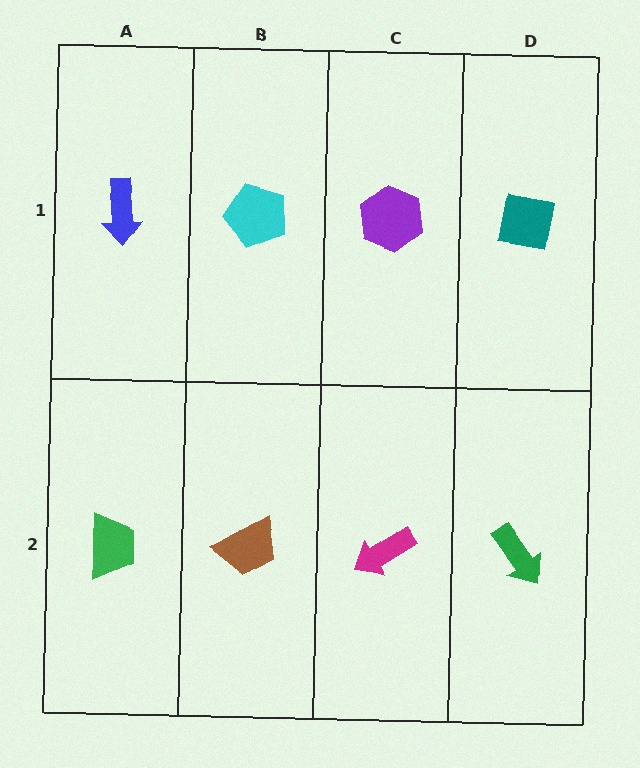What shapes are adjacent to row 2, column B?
A cyan pentagon (row 1, column B), a green trapezoid (row 2, column A), a magenta arrow (row 2, column C).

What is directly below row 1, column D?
A green arrow.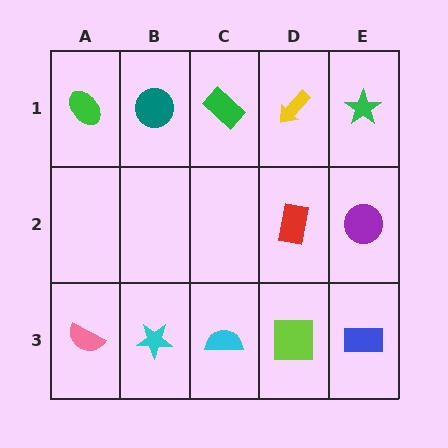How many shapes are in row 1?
5 shapes.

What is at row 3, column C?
A cyan semicircle.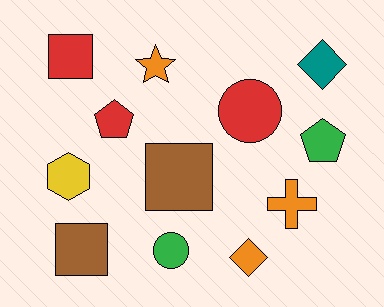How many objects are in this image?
There are 12 objects.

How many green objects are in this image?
There are 2 green objects.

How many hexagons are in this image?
There is 1 hexagon.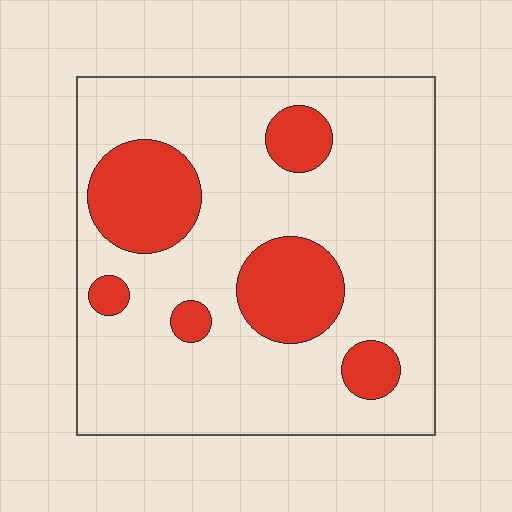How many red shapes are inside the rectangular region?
6.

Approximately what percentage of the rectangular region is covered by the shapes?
Approximately 20%.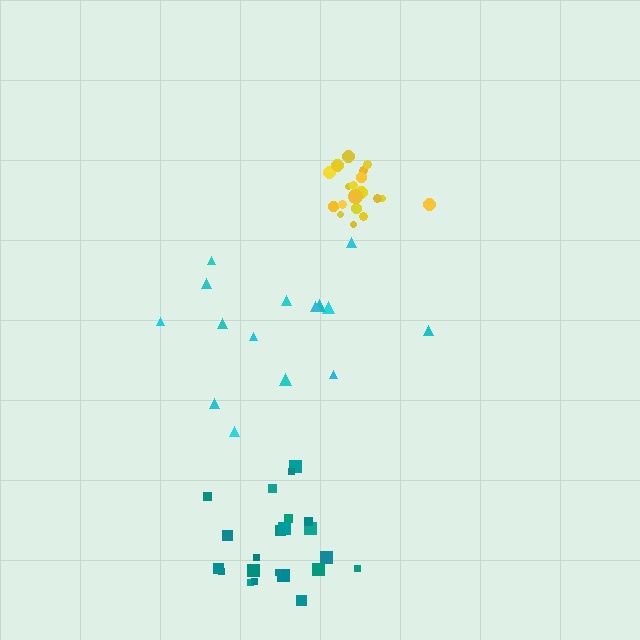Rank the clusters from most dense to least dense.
yellow, teal, cyan.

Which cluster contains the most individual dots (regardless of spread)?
Teal (22).